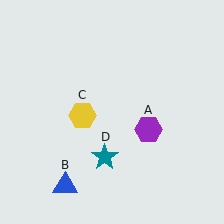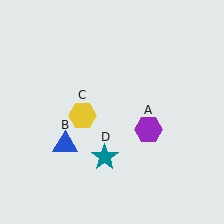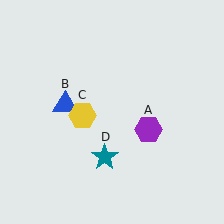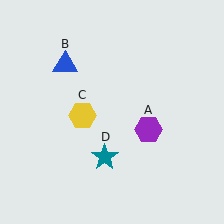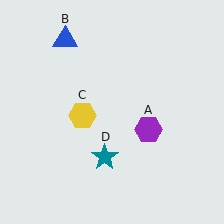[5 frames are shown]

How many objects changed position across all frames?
1 object changed position: blue triangle (object B).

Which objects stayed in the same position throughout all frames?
Purple hexagon (object A) and yellow hexagon (object C) and teal star (object D) remained stationary.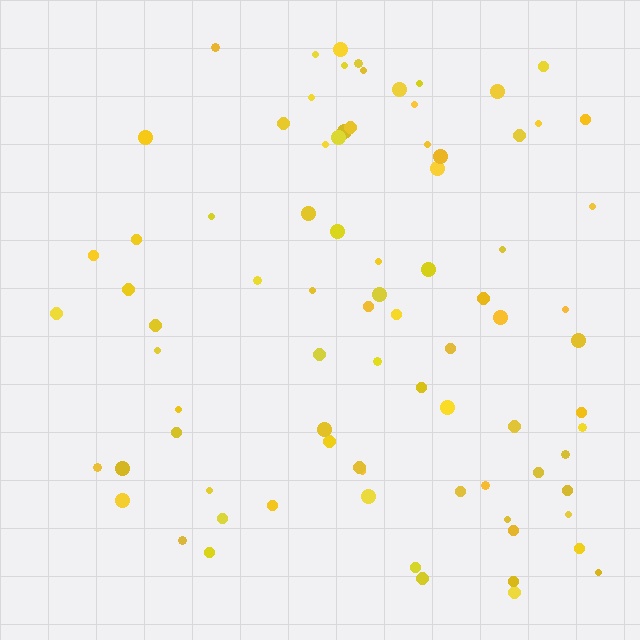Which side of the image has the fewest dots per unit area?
The left.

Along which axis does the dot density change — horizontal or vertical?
Horizontal.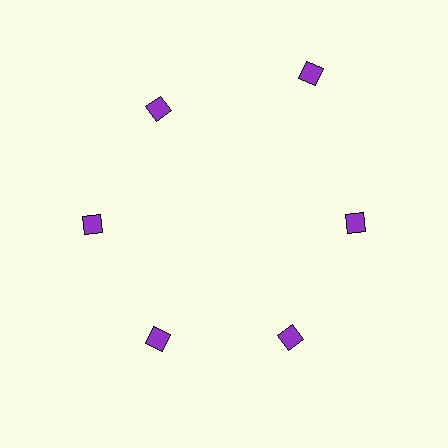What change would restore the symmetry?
The symmetry would be restored by moving it inward, back onto the ring so that all 6 diamonds sit at equal angles and equal distance from the center.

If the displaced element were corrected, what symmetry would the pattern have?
It would have 6-fold rotational symmetry — the pattern would map onto itself every 60 degrees.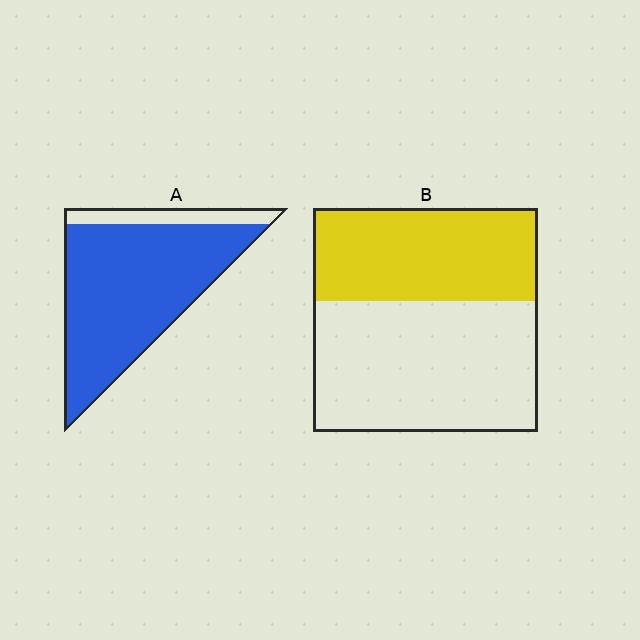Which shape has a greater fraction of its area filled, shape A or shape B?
Shape A.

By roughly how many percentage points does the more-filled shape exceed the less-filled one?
By roughly 45 percentage points (A over B).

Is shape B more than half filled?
No.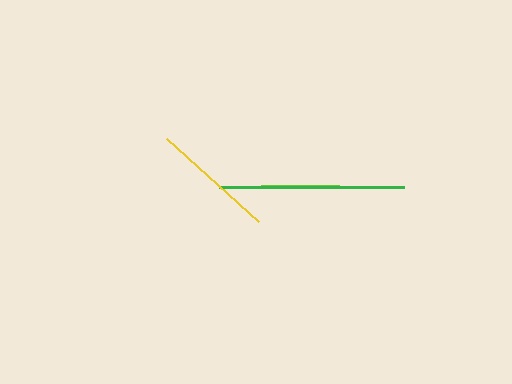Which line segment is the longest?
The green line is the longest at approximately 185 pixels.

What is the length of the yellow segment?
The yellow segment is approximately 125 pixels long.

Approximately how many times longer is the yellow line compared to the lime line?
The yellow line is approximately 1.6 times the length of the lime line.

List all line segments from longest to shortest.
From longest to shortest: green, yellow, lime.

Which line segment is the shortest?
The lime line is the shortest at approximately 78 pixels.